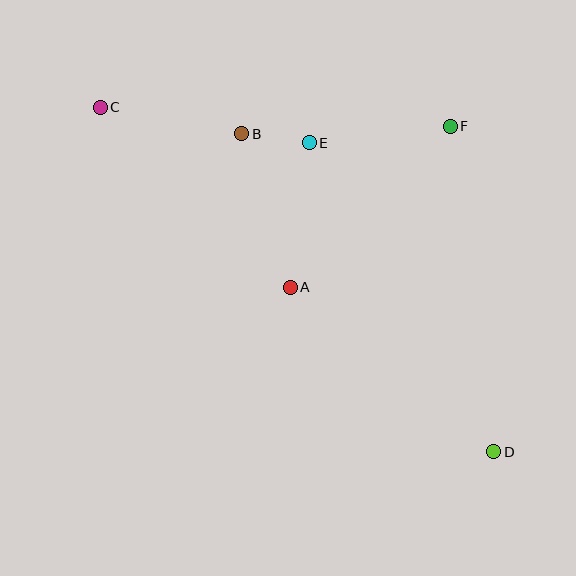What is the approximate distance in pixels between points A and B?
The distance between A and B is approximately 161 pixels.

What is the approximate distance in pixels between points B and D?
The distance between B and D is approximately 406 pixels.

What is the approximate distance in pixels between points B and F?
The distance between B and F is approximately 209 pixels.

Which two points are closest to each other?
Points B and E are closest to each other.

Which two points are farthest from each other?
Points C and D are farthest from each other.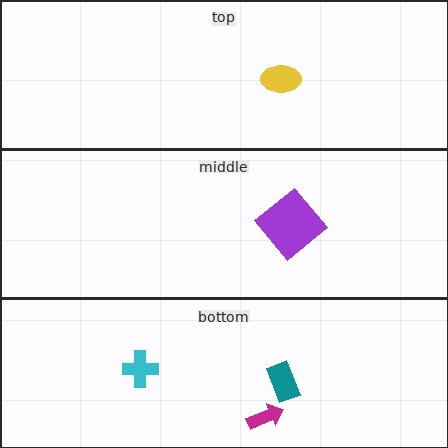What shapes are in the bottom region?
The magenta arrow, the teal rectangle, the cyan cross.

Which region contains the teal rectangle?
The bottom region.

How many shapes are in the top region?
1.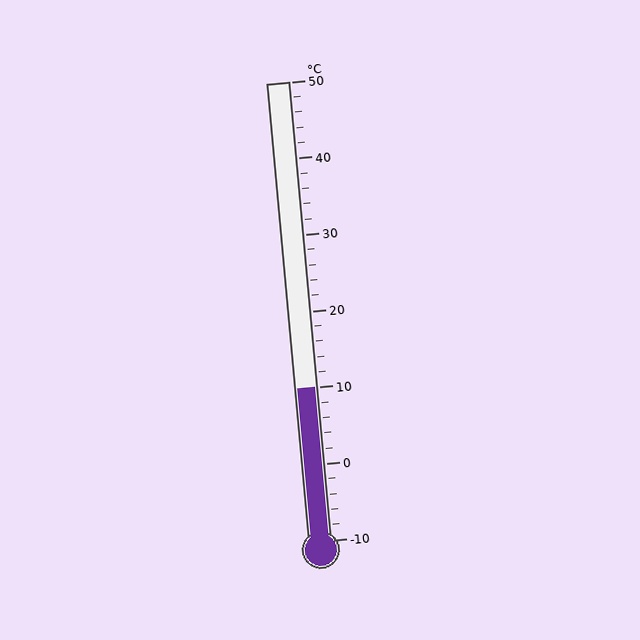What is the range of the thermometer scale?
The thermometer scale ranges from -10°C to 50°C.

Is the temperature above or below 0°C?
The temperature is above 0°C.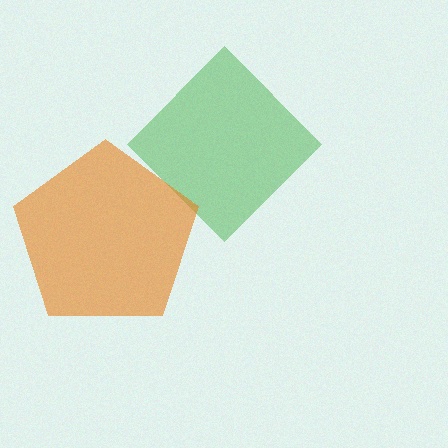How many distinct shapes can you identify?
There are 2 distinct shapes: a green diamond, an orange pentagon.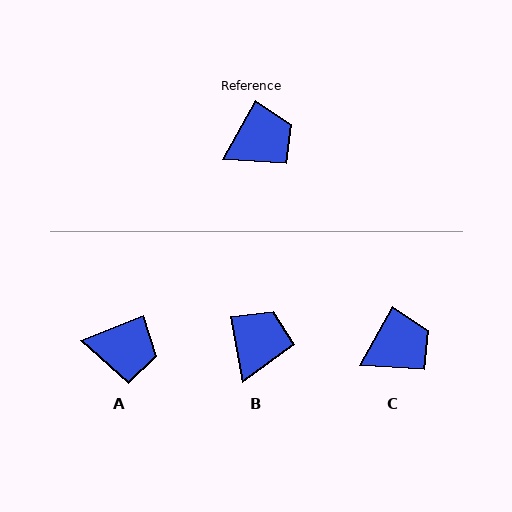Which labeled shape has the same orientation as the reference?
C.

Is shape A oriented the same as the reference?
No, it is off by about 39 degrees.